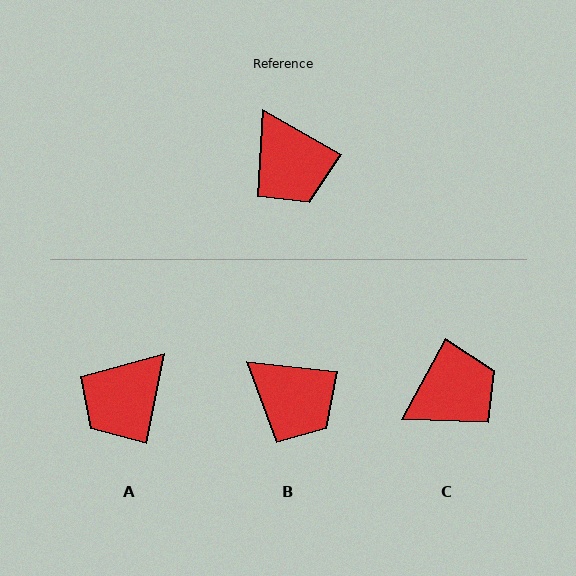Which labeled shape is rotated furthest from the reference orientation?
C, about 91 degrees away.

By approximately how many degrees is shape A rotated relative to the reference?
Approximately 72 degrees clockwise.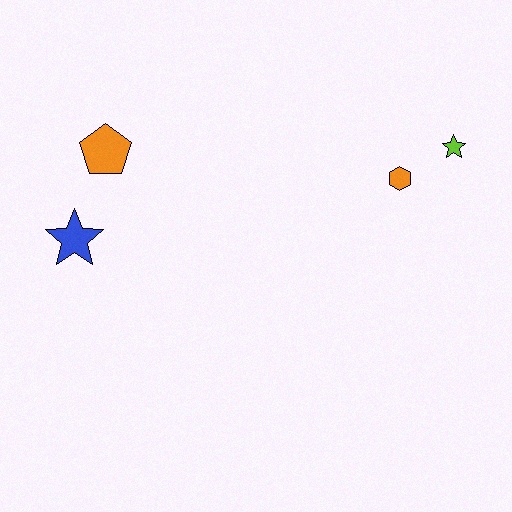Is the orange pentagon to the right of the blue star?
Yes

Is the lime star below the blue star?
No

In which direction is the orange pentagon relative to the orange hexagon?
The orange pentagon is to the left of the orange hexagon.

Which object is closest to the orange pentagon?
The blue star is closest to the orange pentagon.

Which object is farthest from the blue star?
The lime star is farthest from the blue star.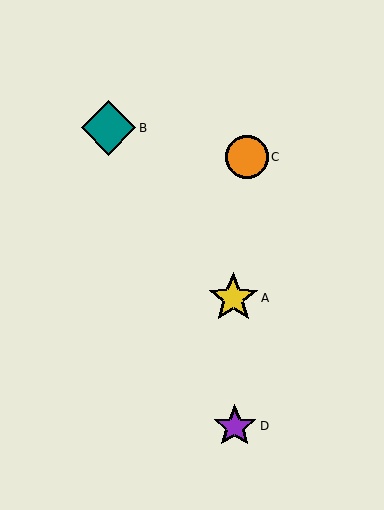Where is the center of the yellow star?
The center of the yellow star is at (233, 298).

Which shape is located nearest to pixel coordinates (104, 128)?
The teal diamond (labeled B) at (108, 128) is nearest to that location.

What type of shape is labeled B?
Shape B is a teal diamond.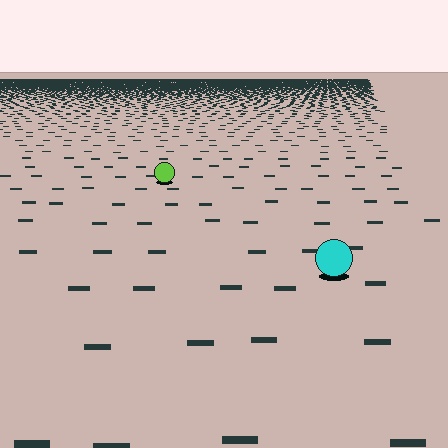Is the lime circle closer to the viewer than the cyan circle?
No. The cyan circle is closer — you can tell from the texture gradient: the ground texture is coarser near it.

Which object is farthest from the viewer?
The lime circle is farthest from the viewer. It appears smaller and the ground texture around it is denser.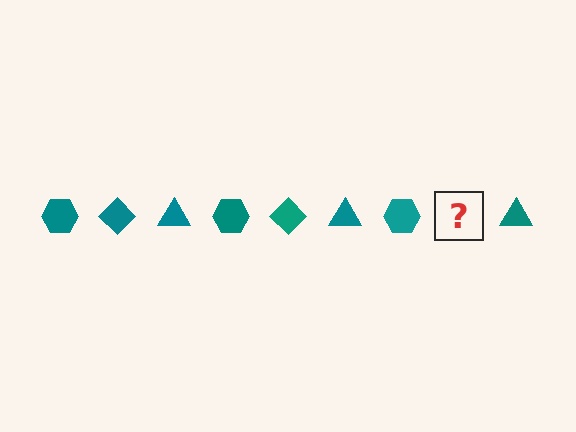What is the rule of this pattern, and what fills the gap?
The rule is that the pattern cycles through hexagon, diamond, triangle shapes in teal. The gap should be filled with a teal diamond.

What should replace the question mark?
The question mark should be replaced with a teal diamond.